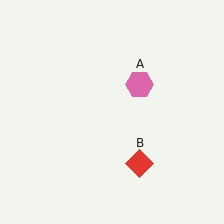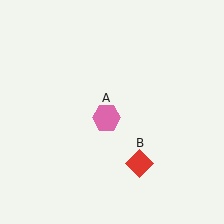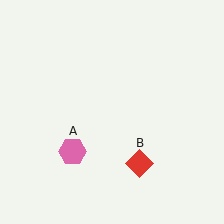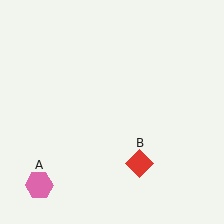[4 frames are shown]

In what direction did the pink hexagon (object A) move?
The pink hexagon (object A) moved down and to the left.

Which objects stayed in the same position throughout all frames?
Red diamond (object B) remained stationary.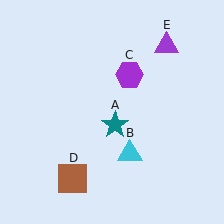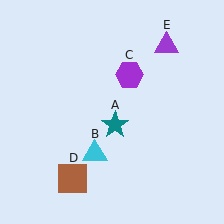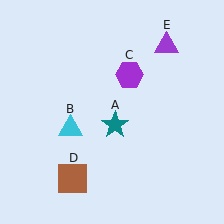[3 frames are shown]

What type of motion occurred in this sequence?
The cyan triangle (object B) rotated clockwise around the center of the scene.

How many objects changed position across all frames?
1 object changed position: cyan triangle (object B).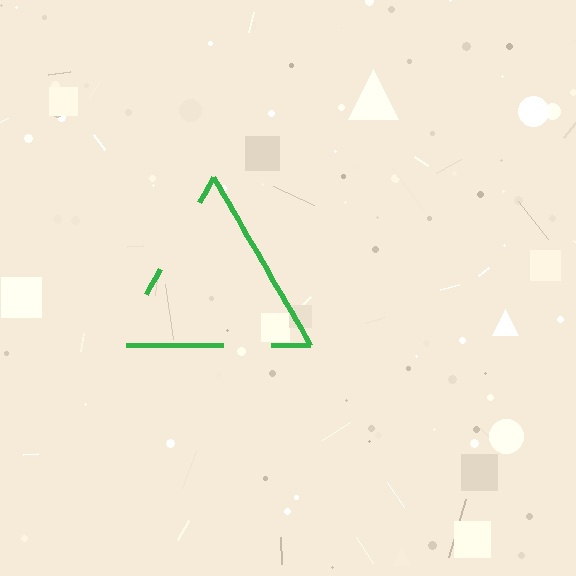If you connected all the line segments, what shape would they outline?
They would outline a triangle.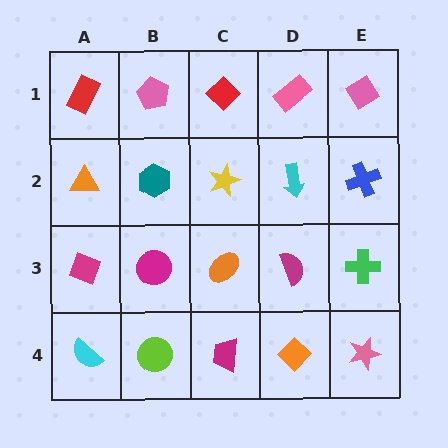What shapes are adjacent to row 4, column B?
A magenta circle (row 3, column B), a cyan semicircle (row 4, column A), a magenta trapezoid (row 4, column C).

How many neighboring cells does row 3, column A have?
3.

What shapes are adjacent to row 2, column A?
A red rectangle (row 1, column A), a magenta diamond (row 3, column A), a teal hexagon (row 2, column B).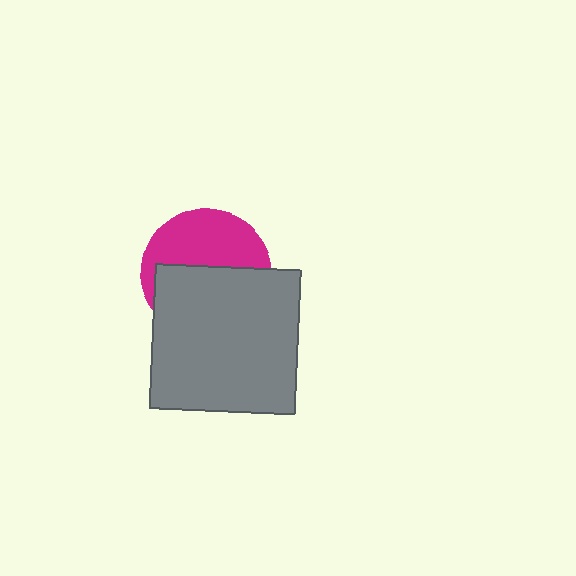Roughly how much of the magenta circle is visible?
About half of it is visible (roughly 46%).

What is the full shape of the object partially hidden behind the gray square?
The partially hidden object is a magenta circle.